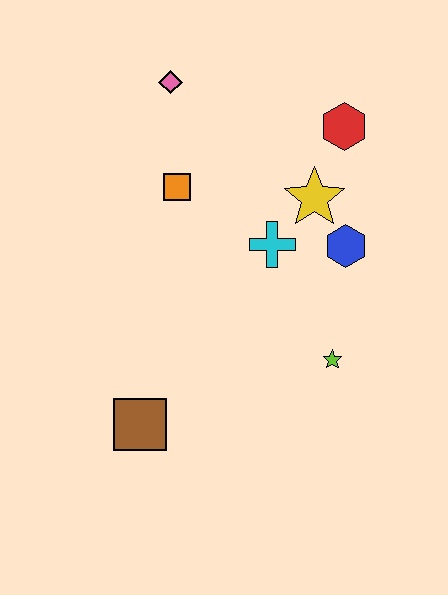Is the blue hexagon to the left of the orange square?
No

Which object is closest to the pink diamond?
The orange square is closest to the pink diamond.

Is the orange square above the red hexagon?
No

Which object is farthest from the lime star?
The pink diamond is farthest from the lime star.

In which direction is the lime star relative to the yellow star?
The lime star is below the yellow star.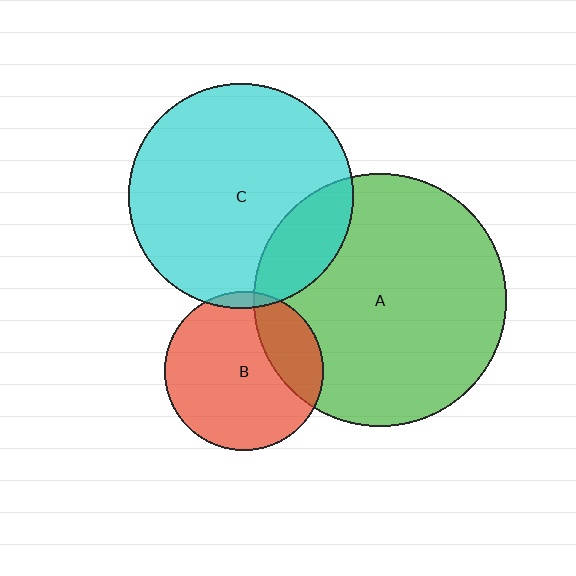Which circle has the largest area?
Circle A (green).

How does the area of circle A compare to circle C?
Approximately 1.3 times.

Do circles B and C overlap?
Yes.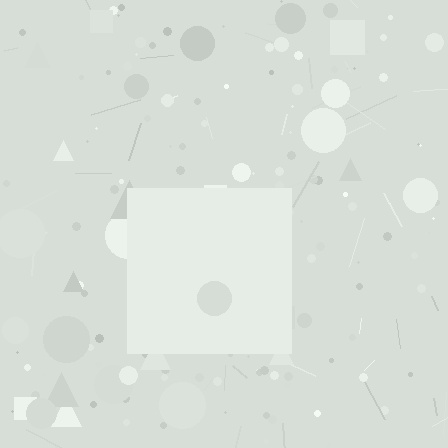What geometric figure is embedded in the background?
A square is embedded in the background.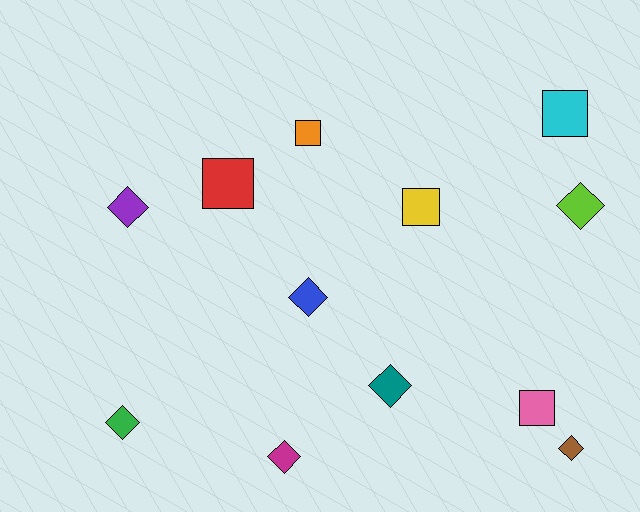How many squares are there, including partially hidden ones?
There are 5 squares.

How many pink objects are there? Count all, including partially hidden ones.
There is 1 pink object.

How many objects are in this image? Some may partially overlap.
There are 12 objects.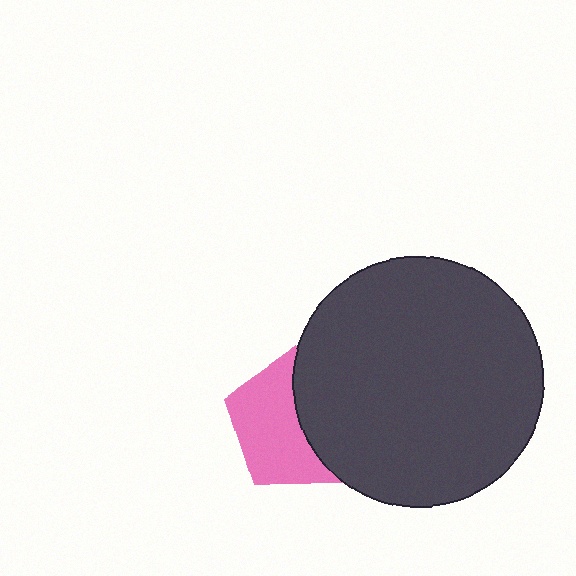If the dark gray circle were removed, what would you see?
You would see the complete pink pentagon.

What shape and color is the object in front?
The object in front is a dark gray circle.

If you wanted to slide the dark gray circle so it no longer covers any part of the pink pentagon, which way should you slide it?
Slide it right — that is the most direct way to separate the two shapes.